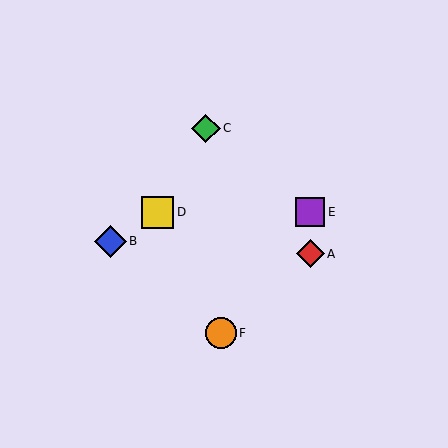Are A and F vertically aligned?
No, A is at x≈310 and F is at x≈221.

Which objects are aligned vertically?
Objects A, E are aligned vertically.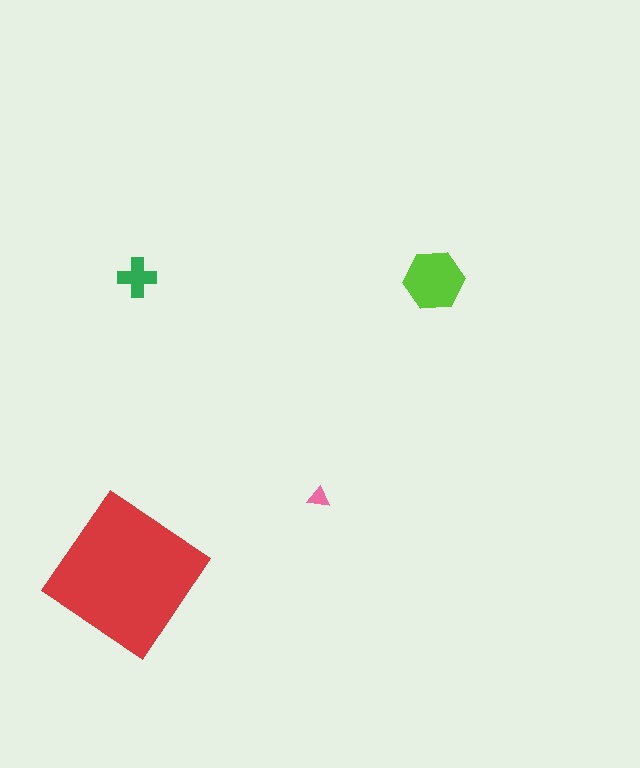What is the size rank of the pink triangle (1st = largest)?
4th.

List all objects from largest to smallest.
The red diamond, the lime hexagon, the green cross, the pink triangle.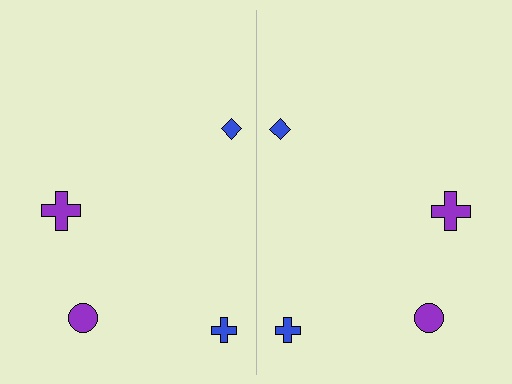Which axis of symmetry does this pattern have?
The pattern has a vertical axis of symmetry running through the center of the image.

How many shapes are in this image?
There are 8 shapes in this image.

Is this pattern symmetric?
Yes, this pattern has bilateral (reflection) symmetry.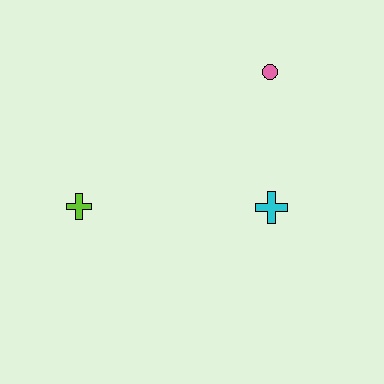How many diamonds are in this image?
There are no diamonds.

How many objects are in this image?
There are 3 objects.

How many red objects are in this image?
There are no red objects.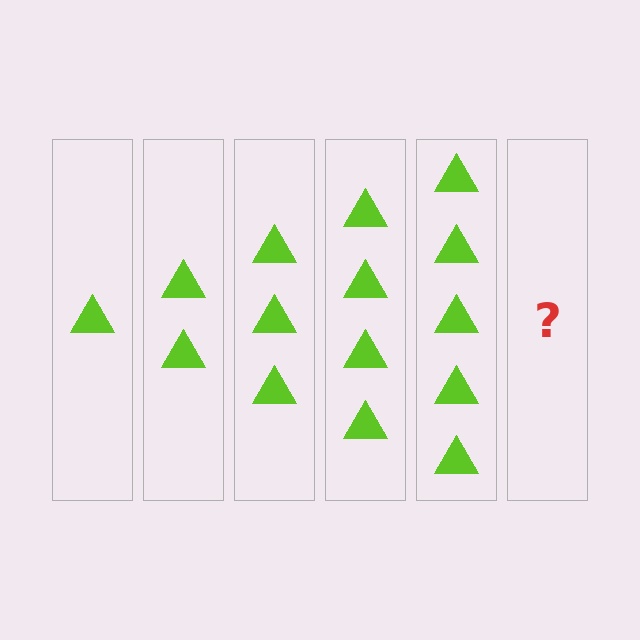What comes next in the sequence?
The next element should be 6 triangles.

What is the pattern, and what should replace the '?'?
The pattern is that each step adds one more triangle. The '?' should be 6 triangles.